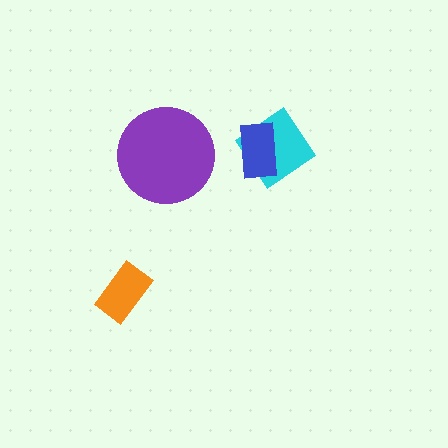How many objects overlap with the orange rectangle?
0 objects overlap with the orange rectangle.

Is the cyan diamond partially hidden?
Yes, it is partially covered by another shape.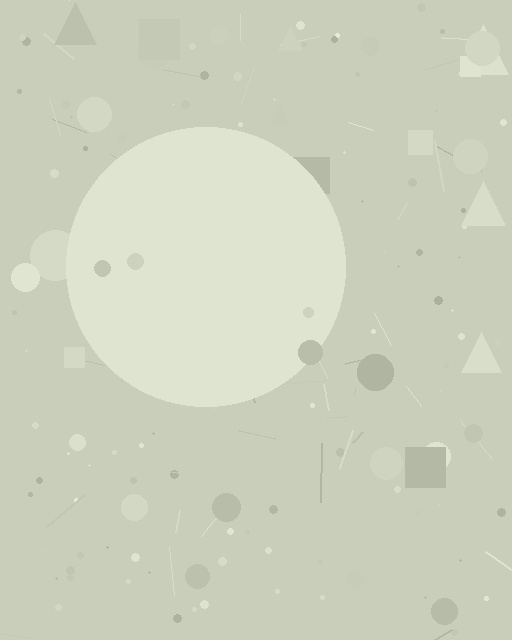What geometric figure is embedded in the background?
A circle is embedded in the background.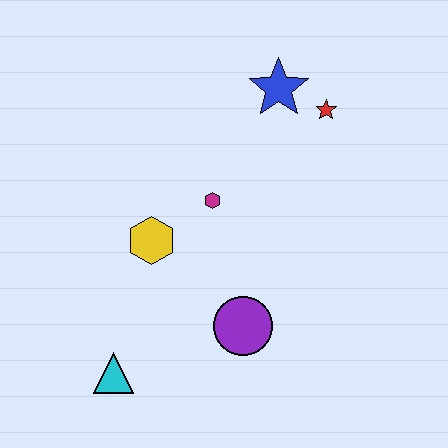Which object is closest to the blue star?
The red star is closest to the blue star.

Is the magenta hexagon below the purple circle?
No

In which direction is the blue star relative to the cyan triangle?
The blue star is above the cyan triangle.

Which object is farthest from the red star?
The cyan triangle is farthest from the red star.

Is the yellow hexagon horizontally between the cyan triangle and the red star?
Yes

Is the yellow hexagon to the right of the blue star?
No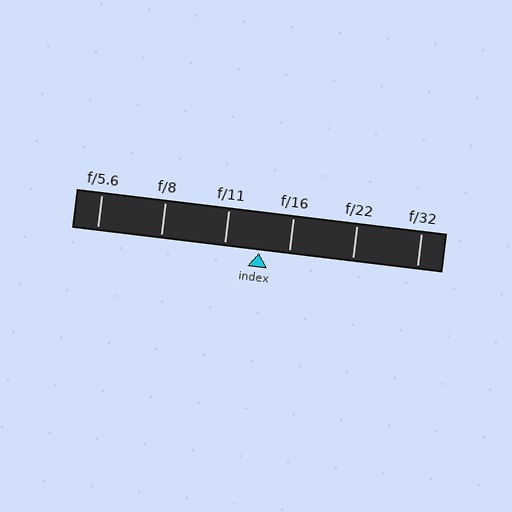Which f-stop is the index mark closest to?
The index mark is closest to f/16.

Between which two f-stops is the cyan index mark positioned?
The index mark is between f/11 and f/16.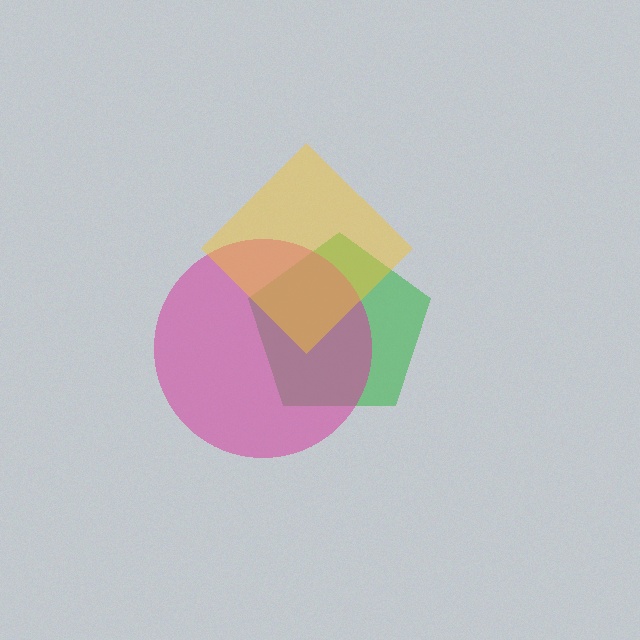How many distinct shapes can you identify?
There are 3 distinct shapes: a green pentagon, a magenta circle, a yellow diamond.